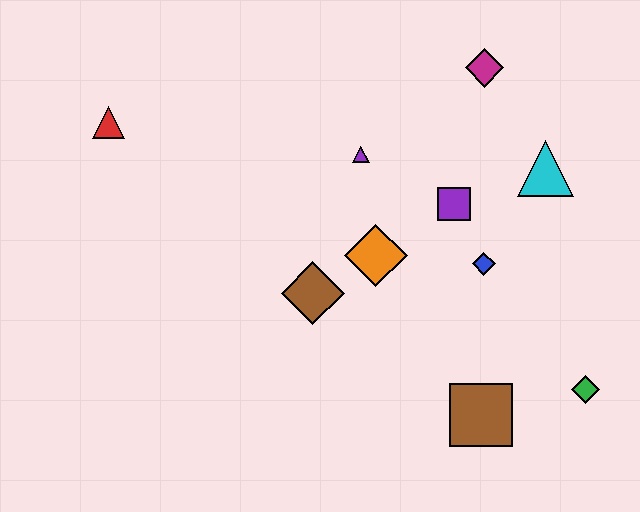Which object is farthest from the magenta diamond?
The red triangle is farthest from the magenta diamond.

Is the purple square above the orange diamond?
Yes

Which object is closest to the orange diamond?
The brown diamond is closest to the orange diamond.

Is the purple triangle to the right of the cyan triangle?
No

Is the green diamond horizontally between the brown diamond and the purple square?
No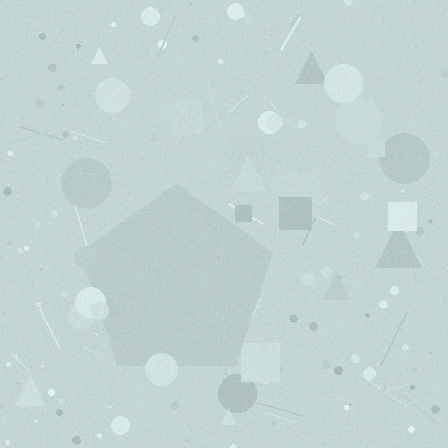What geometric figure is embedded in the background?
A pentagon is embedded in the background.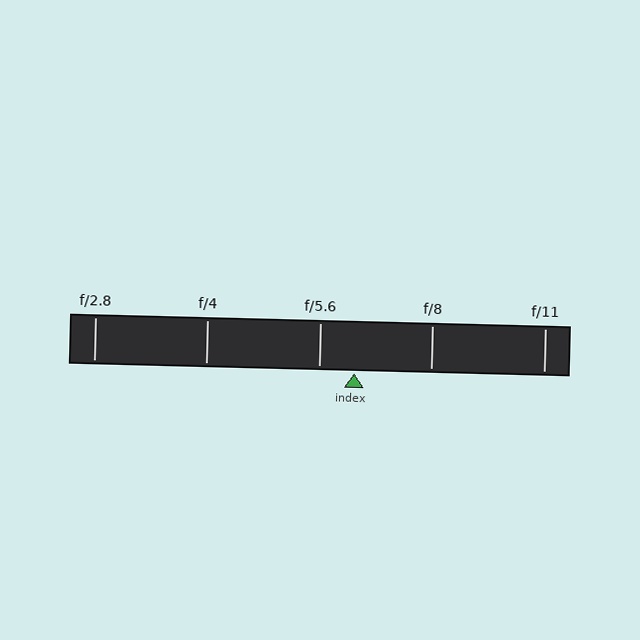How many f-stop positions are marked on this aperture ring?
There are 5 f-stop positions marked.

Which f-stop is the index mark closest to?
The index mark is closest to f/5.6.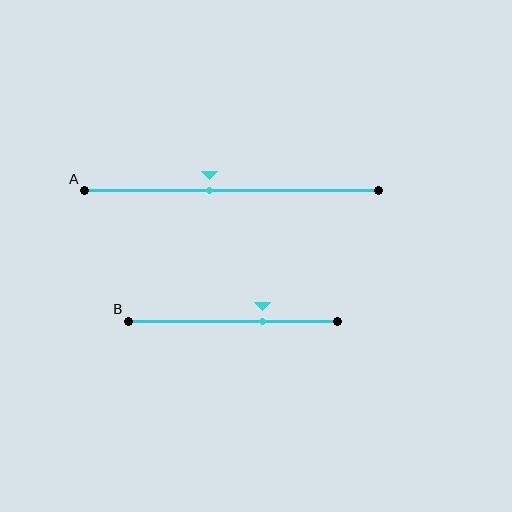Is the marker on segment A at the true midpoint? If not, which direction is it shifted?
No, the marker on segment A is shifted to the left by about 7% of the segment length.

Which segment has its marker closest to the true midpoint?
Segment A has its marker closest to the true midpoint.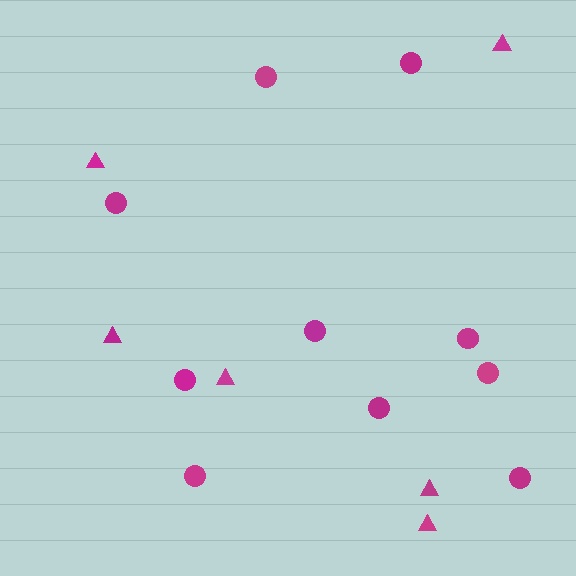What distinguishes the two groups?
There are 2 groups: one group of triangles (6) and one group of circles (10).